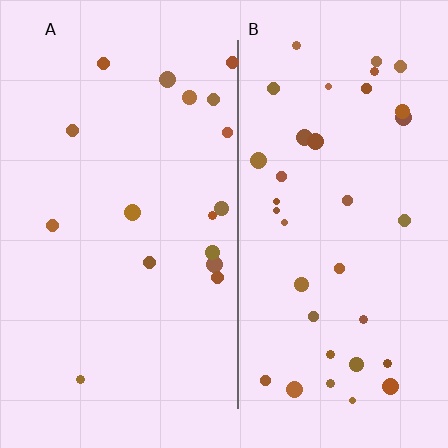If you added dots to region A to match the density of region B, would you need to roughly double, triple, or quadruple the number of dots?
Approximately double.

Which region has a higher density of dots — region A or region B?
B (the right).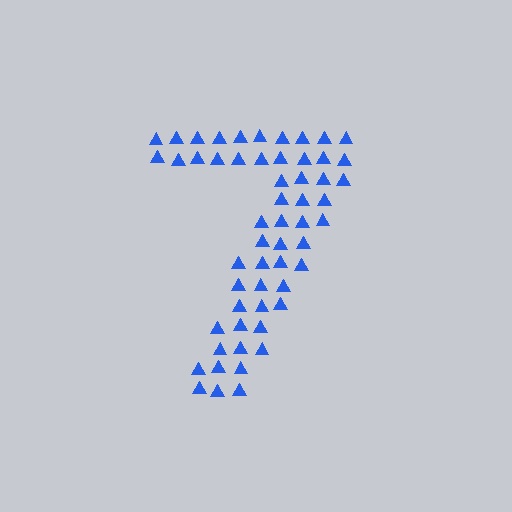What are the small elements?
The small elements are triangles.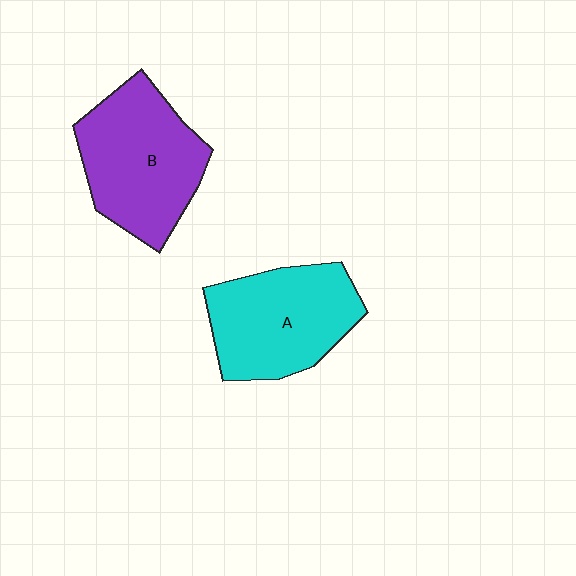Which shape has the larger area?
Shape B (purple).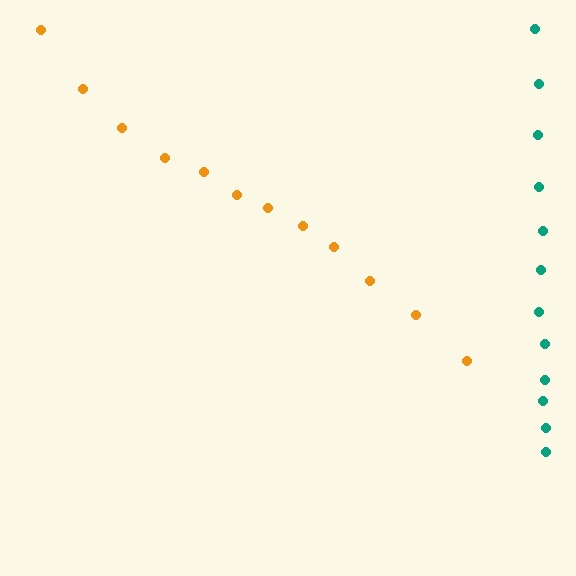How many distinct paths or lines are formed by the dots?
There are 2 distinct paths.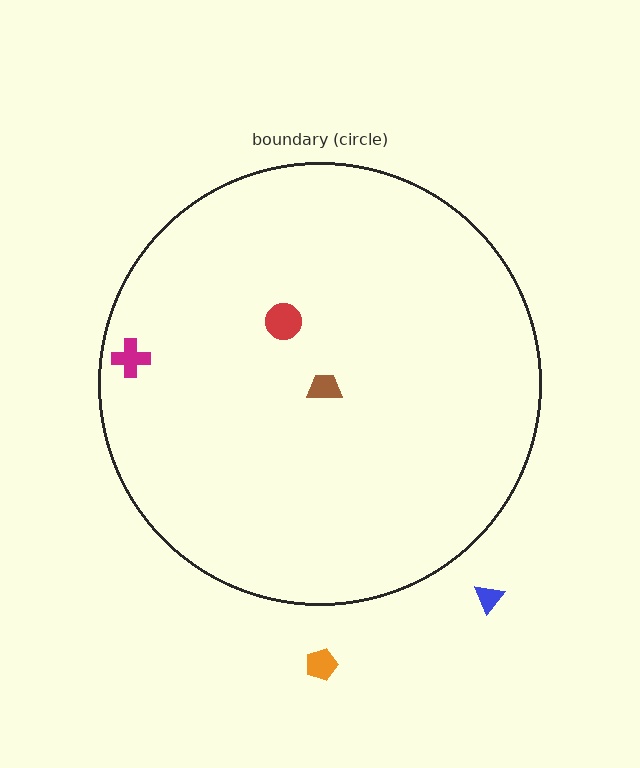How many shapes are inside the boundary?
3 inside, 2 outside.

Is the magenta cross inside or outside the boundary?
Inside.